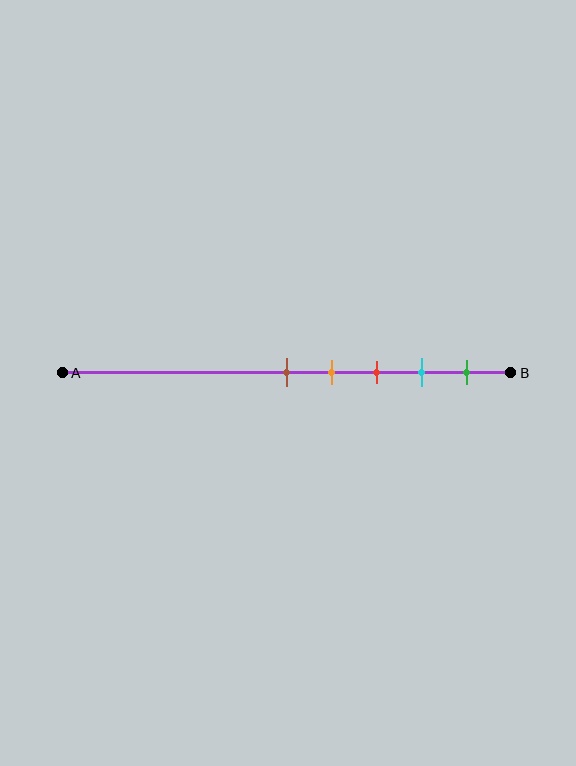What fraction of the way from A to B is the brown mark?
The brown mark is approximately 50% (0.5) of the way from A to B.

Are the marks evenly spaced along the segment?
Yes, the marks are approximately evenly spaced.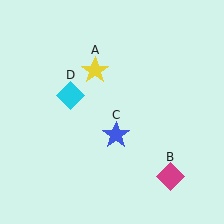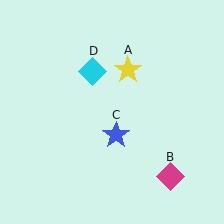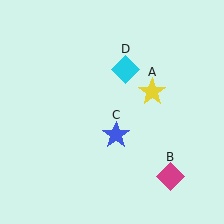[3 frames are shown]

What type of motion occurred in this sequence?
The yellow star (object A), cyan diamond (object D) rotated clockwise around the center of the scene.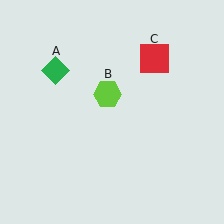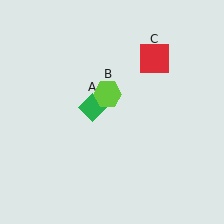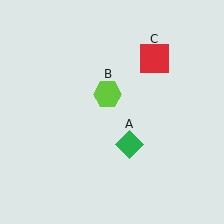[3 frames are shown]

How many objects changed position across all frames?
1 object changed position: green diamond (object A).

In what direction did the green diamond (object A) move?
The green diamond (object A) moved down and to the right.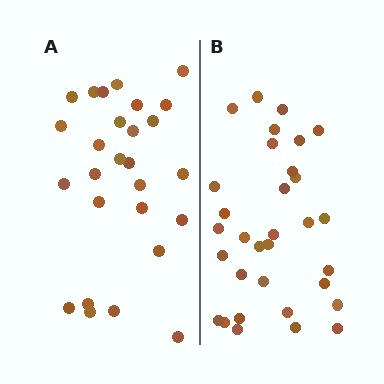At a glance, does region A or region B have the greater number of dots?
Region B (the right region) has more dots.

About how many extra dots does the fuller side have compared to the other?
Region B has about 5 more dots than region A.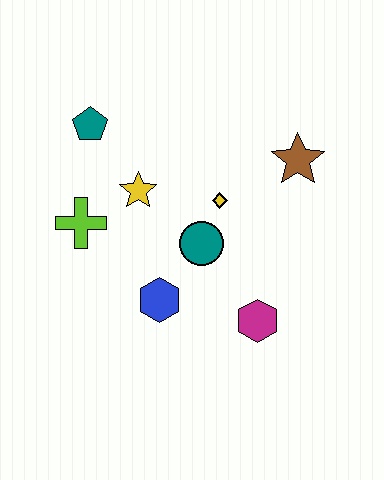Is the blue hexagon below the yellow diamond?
Yes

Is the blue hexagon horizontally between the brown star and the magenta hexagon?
No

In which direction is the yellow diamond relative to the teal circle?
The yellow diamond is above the teal circle.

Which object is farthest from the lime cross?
The brown star is farthest from the lime cross.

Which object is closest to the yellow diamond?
The teal circle is closest to the yellow diamond.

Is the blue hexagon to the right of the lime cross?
Yes